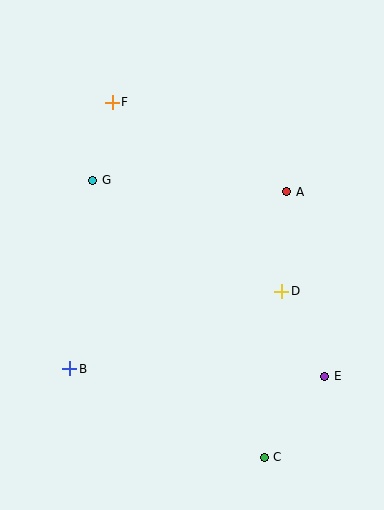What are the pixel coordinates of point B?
Point B is at (70, 369).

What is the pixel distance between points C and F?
The distance between C and F is 387 pixels.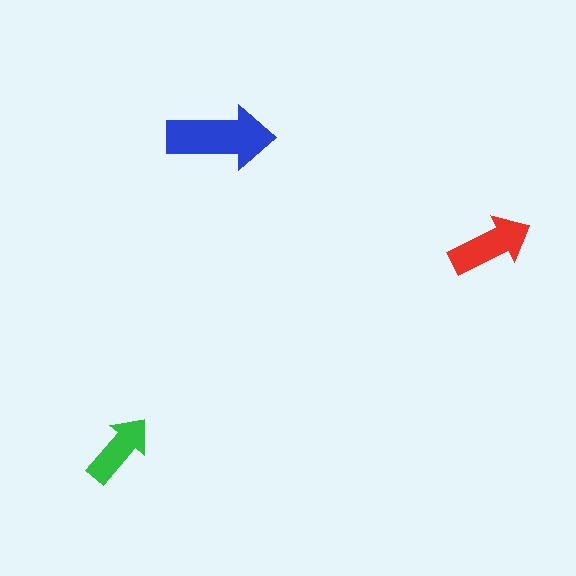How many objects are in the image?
There are 3 objects in the image.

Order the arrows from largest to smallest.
the blue one, the red one, the green one.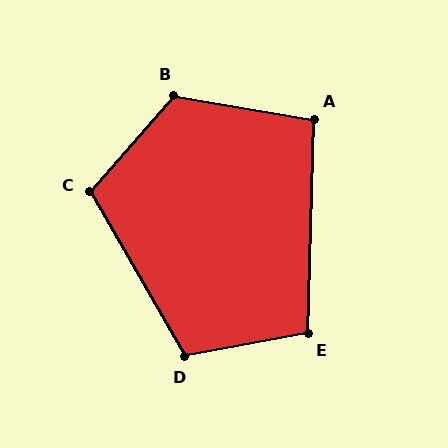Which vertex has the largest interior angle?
B, at approximately 121 degrees.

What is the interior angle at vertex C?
Approximately 109 degrees (obtuse).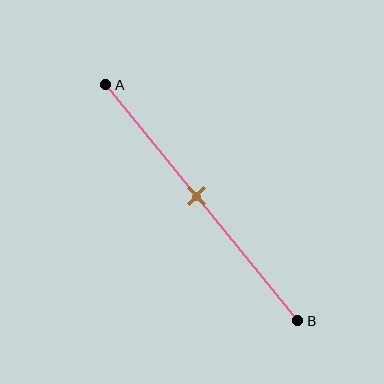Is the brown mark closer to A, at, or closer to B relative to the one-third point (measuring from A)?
The brown mark is closer to point B than the one-third point of segment AB.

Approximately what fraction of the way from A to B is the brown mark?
The brown mark is approximately 45% of the way from A to B.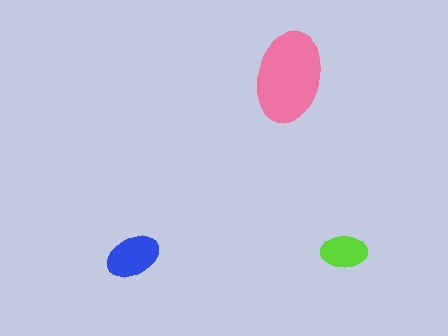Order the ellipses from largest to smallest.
the pink one, the blue one, the lime one.